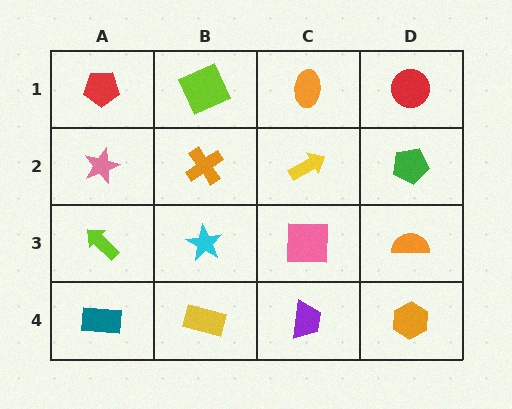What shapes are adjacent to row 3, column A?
A pink star (row 2, column A), a teal rectangle (row 4, column A), a cyan star (row 3, column B).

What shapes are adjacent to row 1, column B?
An orange cross (row 2, column B), a red pentagon (row 1, column A), an orange ellipse (row 1, column C).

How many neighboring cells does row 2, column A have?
3.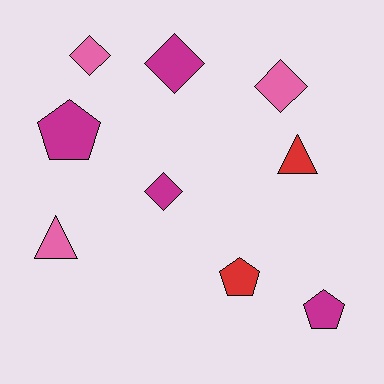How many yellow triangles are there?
There are no yellow triangles.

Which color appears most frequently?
Magenta, with 4 objects.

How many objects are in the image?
There are 9 objects.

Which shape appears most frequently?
Diamond, with 4 objects.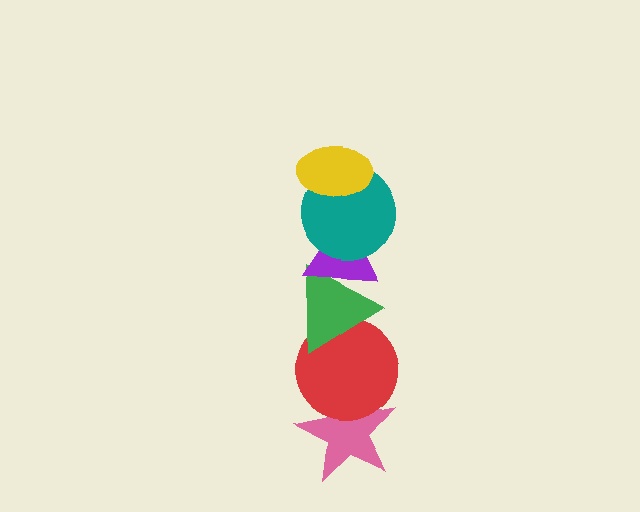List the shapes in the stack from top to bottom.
From top to bottom: the yellow ellipse, the teal circle, the purple triangle, the green triangle, the red circle, the pink star.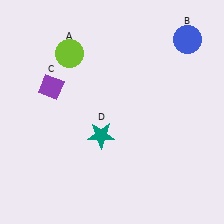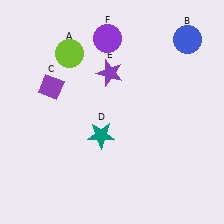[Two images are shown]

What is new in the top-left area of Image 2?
A purple circle (F) was added in the top-left area of Image 2.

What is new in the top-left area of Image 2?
A purple star (E) was added in the top-left area of Image 2.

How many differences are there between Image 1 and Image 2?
There are 2 differences between the two images.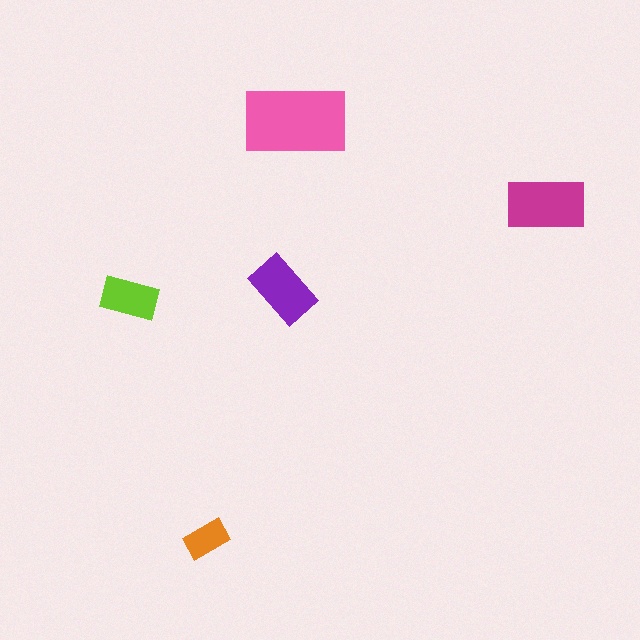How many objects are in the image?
There are 5 objects in the image.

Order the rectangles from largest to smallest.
the pink one, the magenta one, the purple one, the lime one, the orange one.